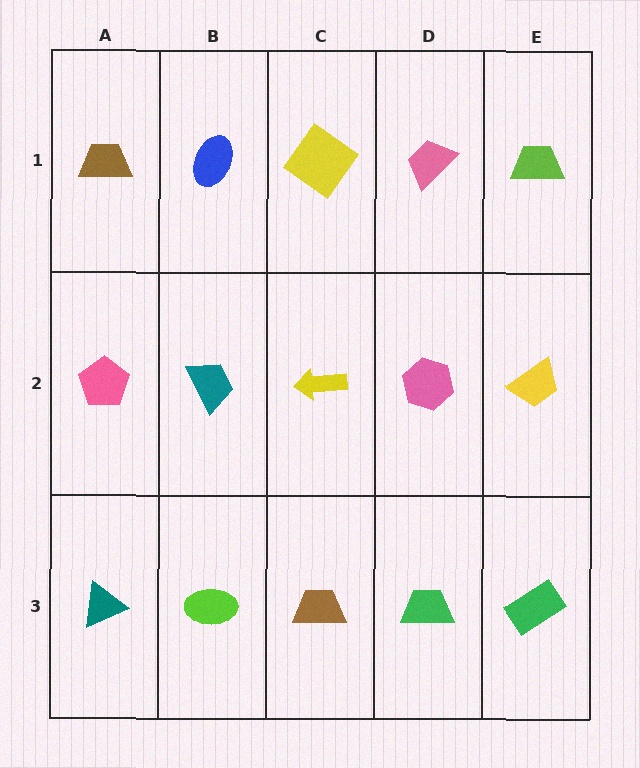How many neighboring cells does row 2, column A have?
3.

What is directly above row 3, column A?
A pink pentagon.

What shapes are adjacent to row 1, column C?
A yellow arrow (row 2, column C), a blue ellipse (row 1, column B), a pink trapezoid (row 1, column D).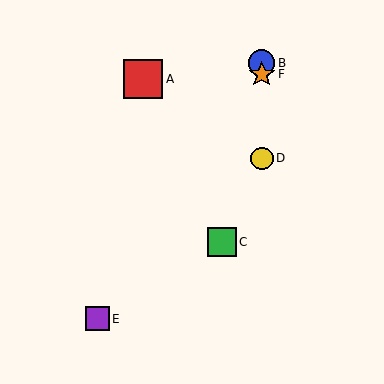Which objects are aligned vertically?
Objects B, D, F are aligned vertically.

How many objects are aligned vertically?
3 objects (B, D, F) are aligned vertically.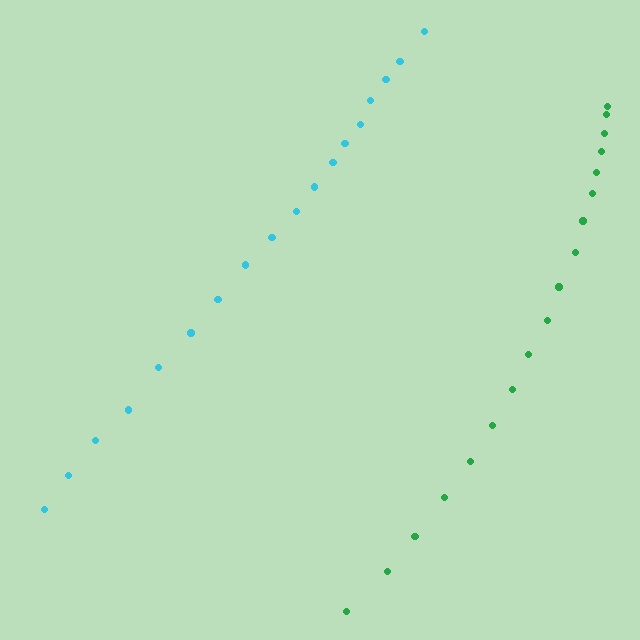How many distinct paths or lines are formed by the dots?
There are 2 distinct paths.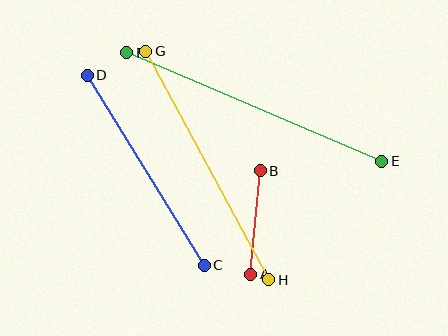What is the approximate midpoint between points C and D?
The midpoint is at approximately (146, 170) pixels.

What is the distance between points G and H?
The distance is approximately 259 pixels.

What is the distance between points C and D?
The distance is approximately 223 pixels.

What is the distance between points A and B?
The distance is approximately 104 pixels.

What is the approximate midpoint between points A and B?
The midpoint is at approximately (255, 222) pixels.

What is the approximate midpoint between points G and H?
The midpoint is at approximately (207, 166) pixels.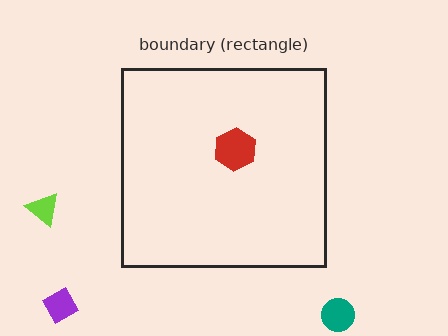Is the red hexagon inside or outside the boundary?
Inside.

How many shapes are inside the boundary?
1 inside, 3 outside.